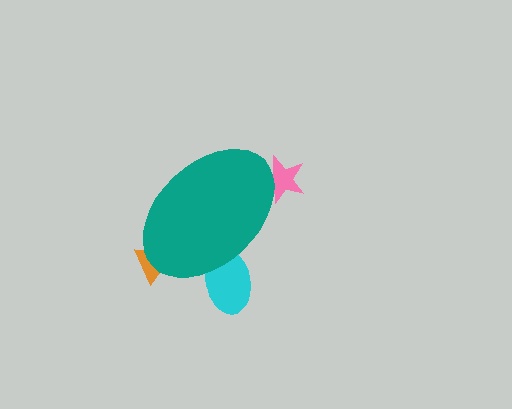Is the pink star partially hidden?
Yes, the pink star is partially hidden behind the teal ellipse.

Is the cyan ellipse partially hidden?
Yes, the cyan ellipse is partially hidden behind the teal ellipse.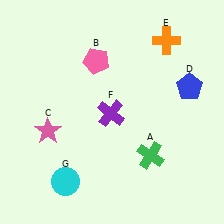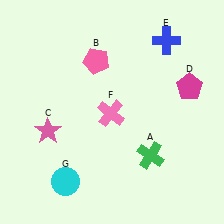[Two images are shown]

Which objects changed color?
D changed from blue to magenta. E changed from orange to blue. F changed from purple to pink.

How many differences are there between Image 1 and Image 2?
There are 3 differences between the two images.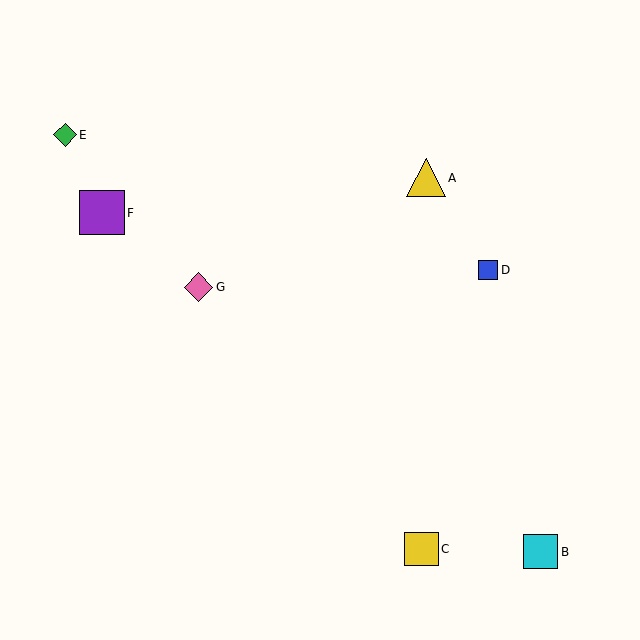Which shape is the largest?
The purple square (labeled F) is the largest.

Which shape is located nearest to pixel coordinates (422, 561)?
The yellow square (labeled C) at (422, 549) is nearest to that location.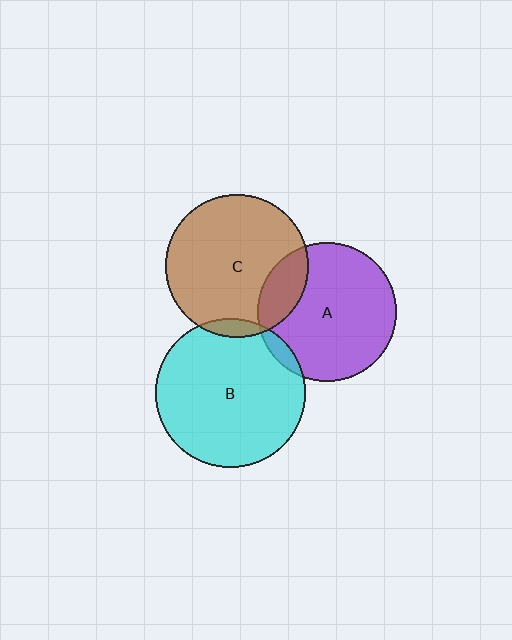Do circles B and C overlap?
Yes.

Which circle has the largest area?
Circle B (cyan).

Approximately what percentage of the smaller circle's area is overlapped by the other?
Approximately 5%.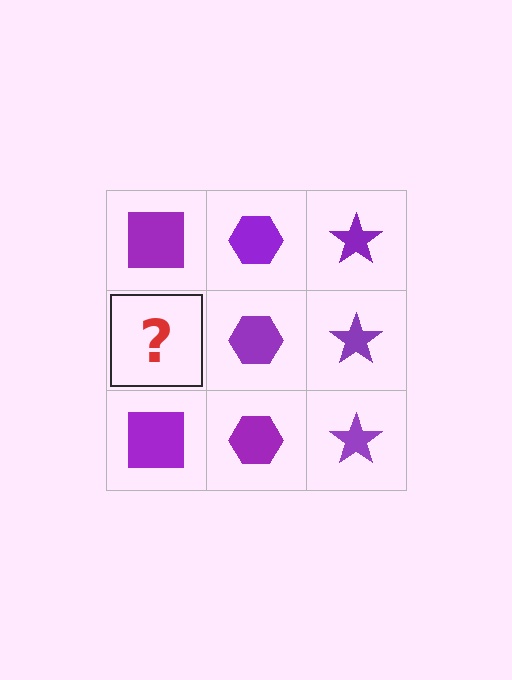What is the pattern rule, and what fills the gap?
The rule is that each column has a consistent shape. The gap should be filled with a purple square.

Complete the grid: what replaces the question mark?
The question mark should be replaced with a purple square.